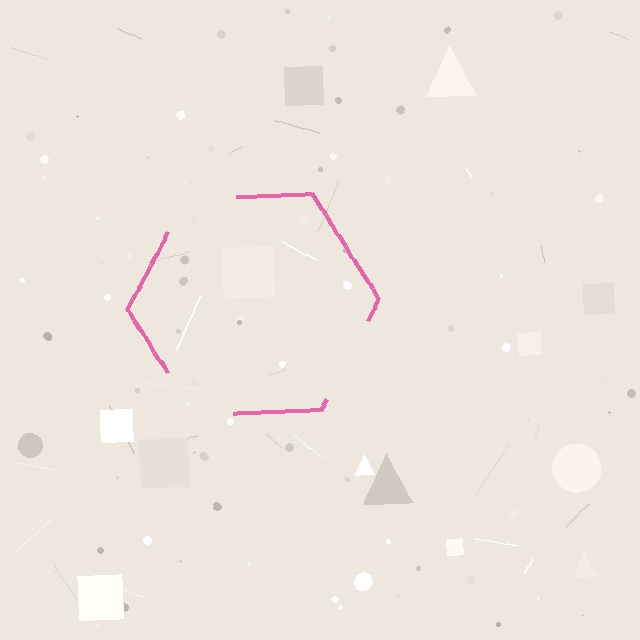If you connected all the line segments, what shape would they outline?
They would outline a hexagon.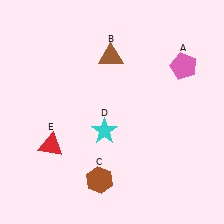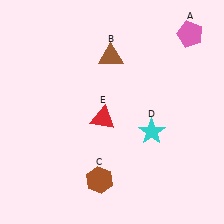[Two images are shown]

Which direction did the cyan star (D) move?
The cyan star (D) moved right.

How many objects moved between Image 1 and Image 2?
3 objects moved between the two images.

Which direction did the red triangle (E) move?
The red triangle (E) moved right.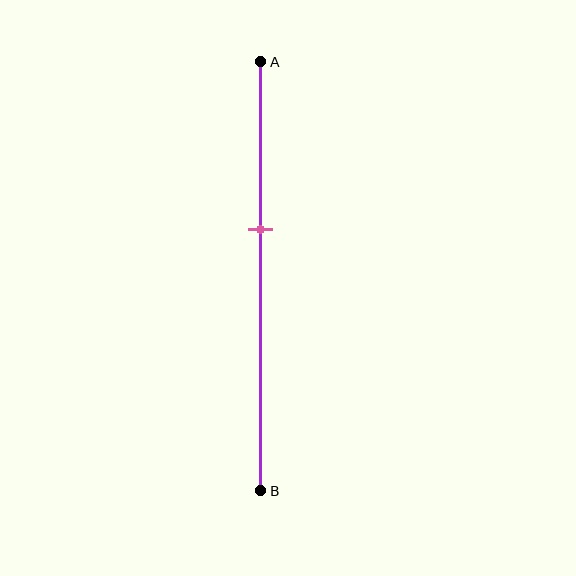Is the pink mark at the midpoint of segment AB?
No, the mark is at about 40% from A, not at the 50% midpoint.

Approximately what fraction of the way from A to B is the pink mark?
The pink mark is approximately 40% of the way from A to B.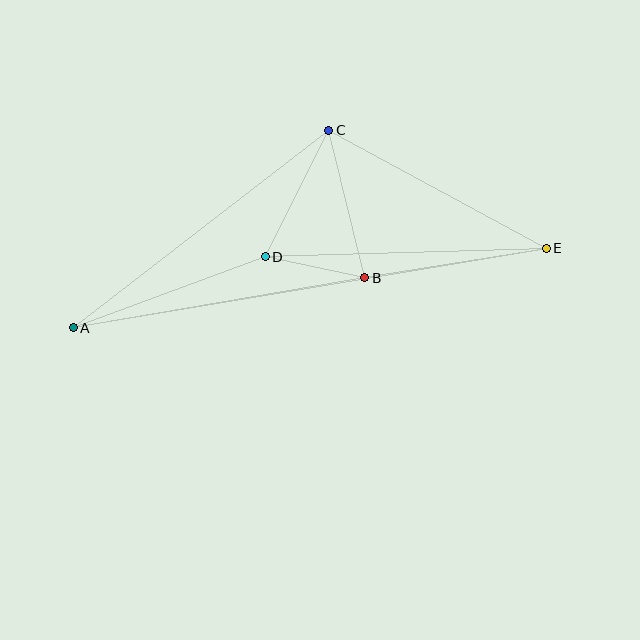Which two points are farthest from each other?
Points A and E are farthest from each other.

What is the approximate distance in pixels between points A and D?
The distance between A and D is approximately 205 pixels.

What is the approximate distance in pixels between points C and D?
The distance between C and D is approximately 141 pixels.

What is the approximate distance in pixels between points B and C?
The distance between B and C is approximately 152 pixels.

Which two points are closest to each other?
Points B and D are closest to each other.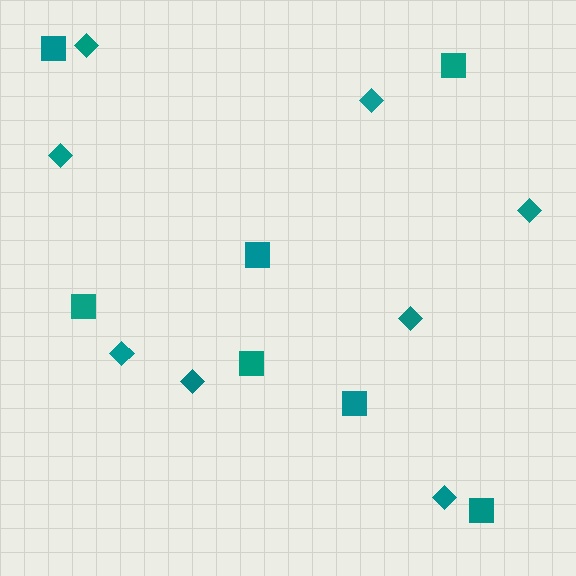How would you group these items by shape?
There are 2 groups: one group of squares (7) and one group of diamonds (8).